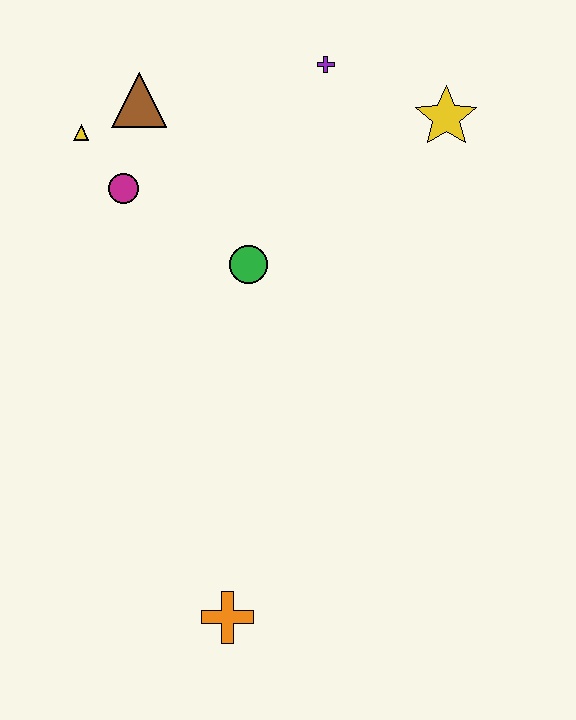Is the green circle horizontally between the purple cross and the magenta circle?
Yes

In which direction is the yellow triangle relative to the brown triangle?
The yellow triangle is to the left of the brown triangle.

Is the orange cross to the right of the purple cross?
No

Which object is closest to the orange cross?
The green circle is closest to the orange cross.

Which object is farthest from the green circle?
The orange cross is farthest from the green circle.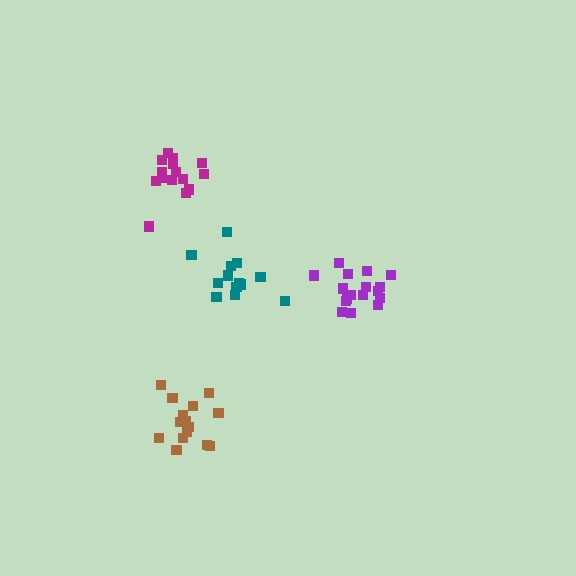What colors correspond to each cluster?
The clusters are colored: magenta, purple, teal, brown.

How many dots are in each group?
Group 1: 15 dots, Group 2: 17 dots, Group 3: 13 dots, Group 4: 15 dots (60 total).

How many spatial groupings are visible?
There are 4 spatial groupings.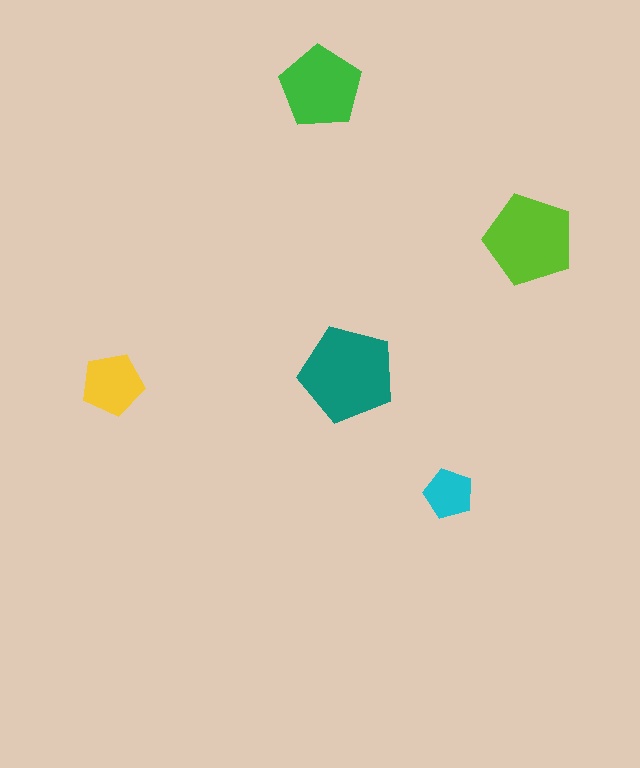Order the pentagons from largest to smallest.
the teal one, the lime one, the green one, the yellow one, the cyan one.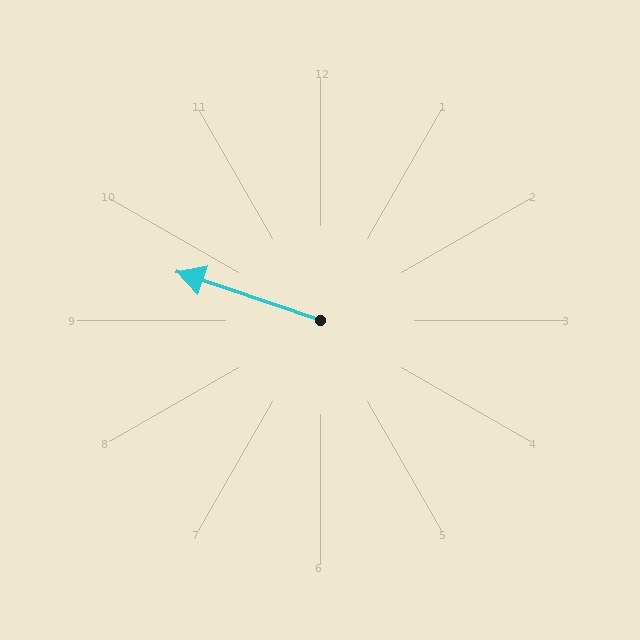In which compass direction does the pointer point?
West.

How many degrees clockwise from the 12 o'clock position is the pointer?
Approximately 289 degrees.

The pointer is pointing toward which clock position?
Roughly 10 o'clock.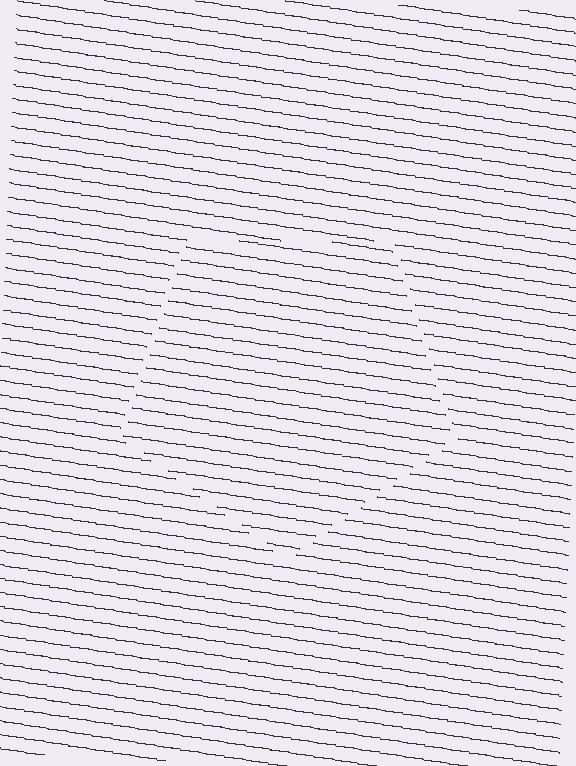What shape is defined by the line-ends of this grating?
An illusory pentagon. The interior of the shape contains the same grating, shifted by half a period — the contour is defined by the phase discontinuity where line-ends from the inner and outer gratings abut.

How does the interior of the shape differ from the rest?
The interior of the shape contains the same grating, shifted by half a period — the contour is defined by the phase discontinuity where line-ends from the inner and outer gratings abut.